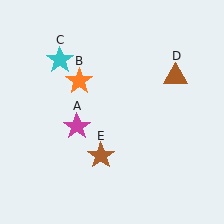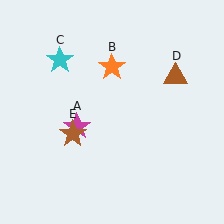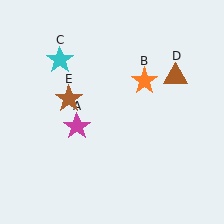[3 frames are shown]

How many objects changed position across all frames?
2 objects changed position: orange star (object B), brown star (object E).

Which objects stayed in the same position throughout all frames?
Magenta star (object A) and cyan star (object C) and brown triangle (object D) remained stationary.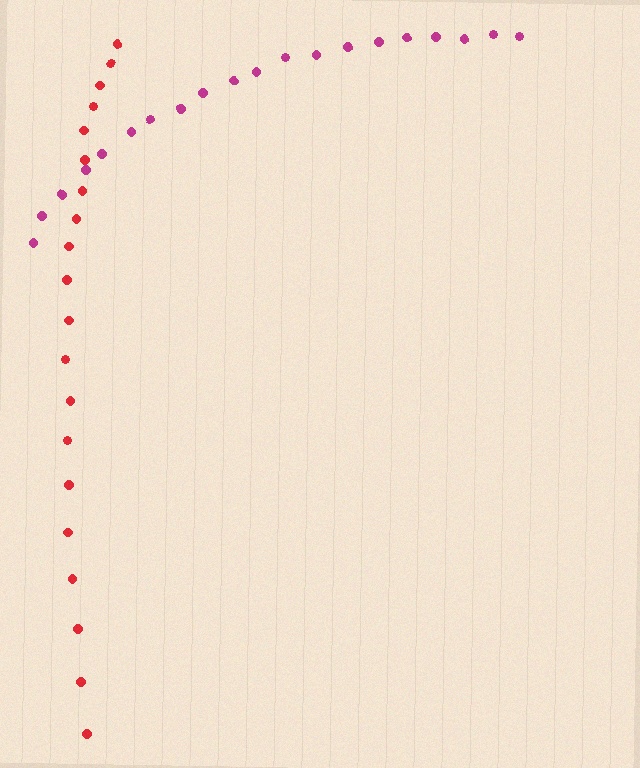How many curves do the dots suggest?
There are 2 distinct paths.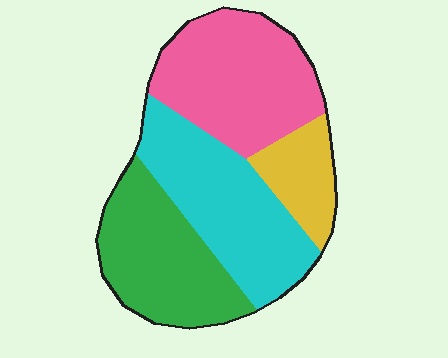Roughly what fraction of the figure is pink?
Pink takes up about one third (1/3) of the figure.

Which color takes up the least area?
Yellow, at roughly 10%.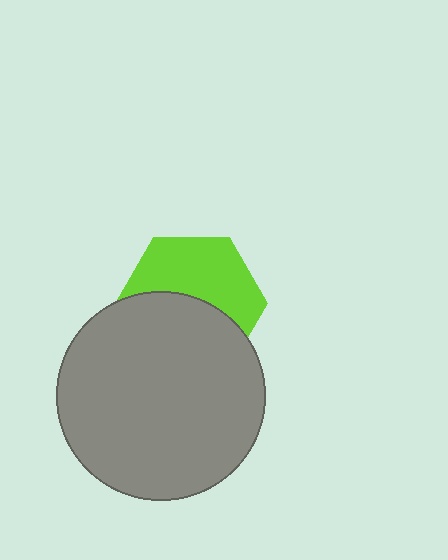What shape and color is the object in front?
The object in front is a gray circle.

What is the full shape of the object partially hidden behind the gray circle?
The partially hidden object is a lime hexagon.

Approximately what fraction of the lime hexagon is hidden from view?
Roughly 50% of the lime hexagon is hidden behind the gray circle.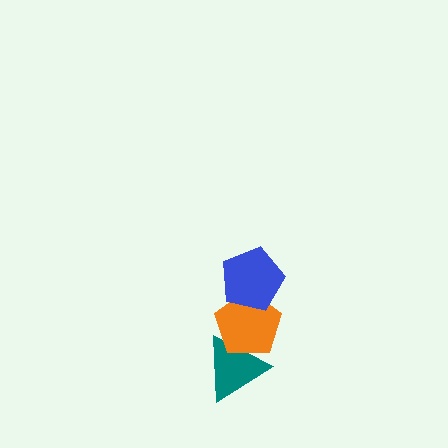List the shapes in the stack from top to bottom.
From top to bottom: the blue pentagon, the orange pentagon, the teal triangle.